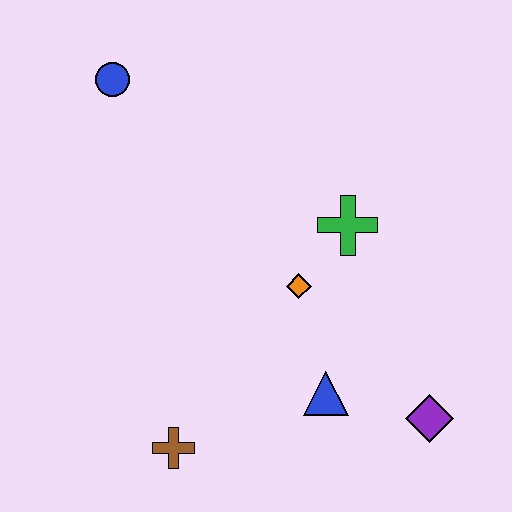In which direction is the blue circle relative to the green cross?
The blue circle is to the left of the green cross.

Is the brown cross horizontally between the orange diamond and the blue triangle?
No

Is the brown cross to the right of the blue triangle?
No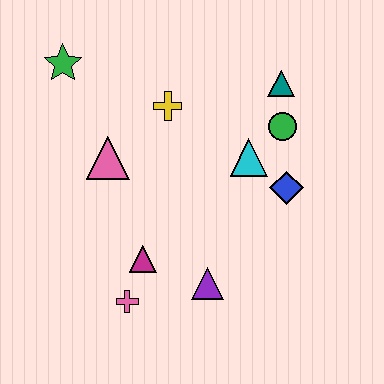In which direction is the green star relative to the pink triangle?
The green star is above the pink triangle.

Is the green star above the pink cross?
Yes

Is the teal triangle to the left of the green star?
No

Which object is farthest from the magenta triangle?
The teal triangle is farthest from the magenta triangle.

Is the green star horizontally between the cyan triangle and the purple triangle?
No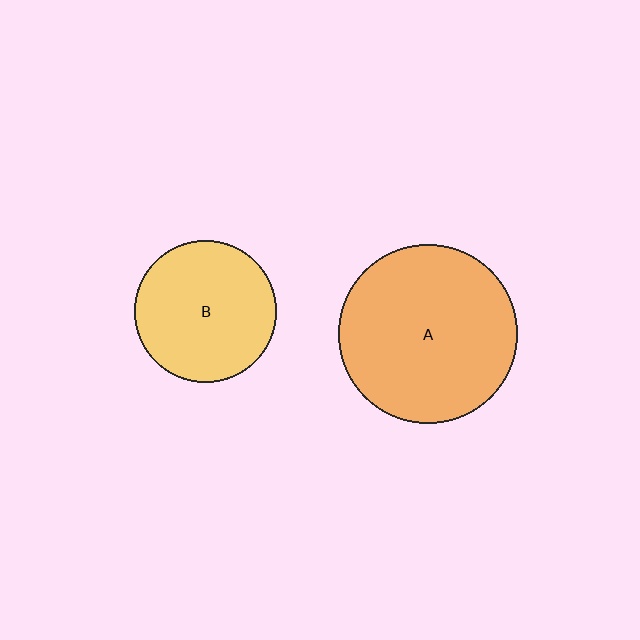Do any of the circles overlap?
No, none of the circles overlap.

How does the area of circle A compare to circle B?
Approximately 1.6 times.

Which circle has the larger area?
Circle A (orange).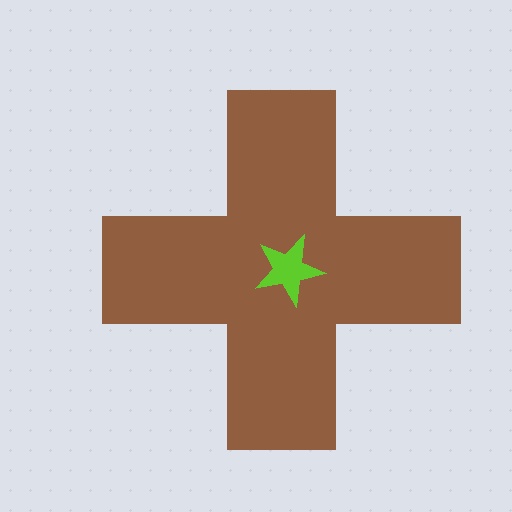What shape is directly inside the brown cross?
The lime star.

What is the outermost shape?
The brown cross.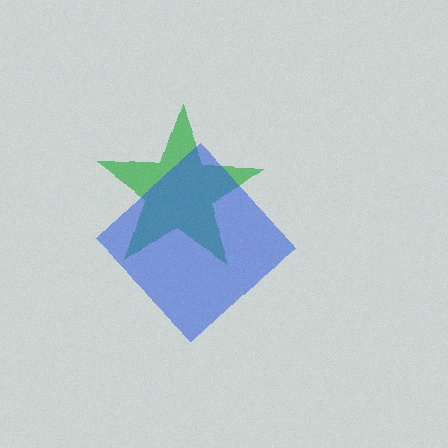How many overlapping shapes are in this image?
There are 2 overlapping shapes in the image.